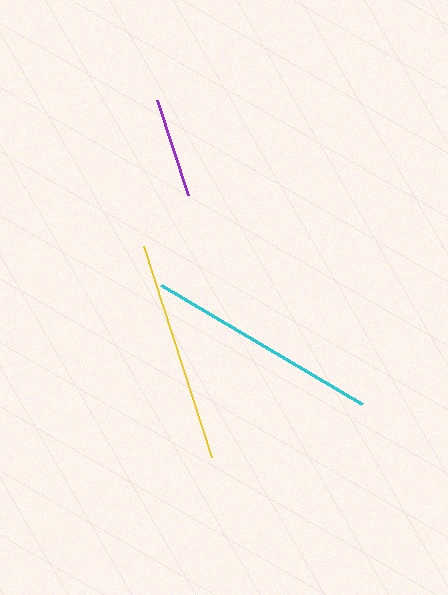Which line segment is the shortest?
The purple line is the shortest at approximately 101 pixels.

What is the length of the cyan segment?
The cyan segment is approximately 234 pixels long.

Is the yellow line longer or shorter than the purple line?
The yellow line is longer than the purple line.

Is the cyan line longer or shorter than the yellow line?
The cyan line is longer than the yellow line.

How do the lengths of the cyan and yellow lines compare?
The cyan and yellow lines are approximately the same length.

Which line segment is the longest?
The cyan line is the longest at approximately 234 pixels.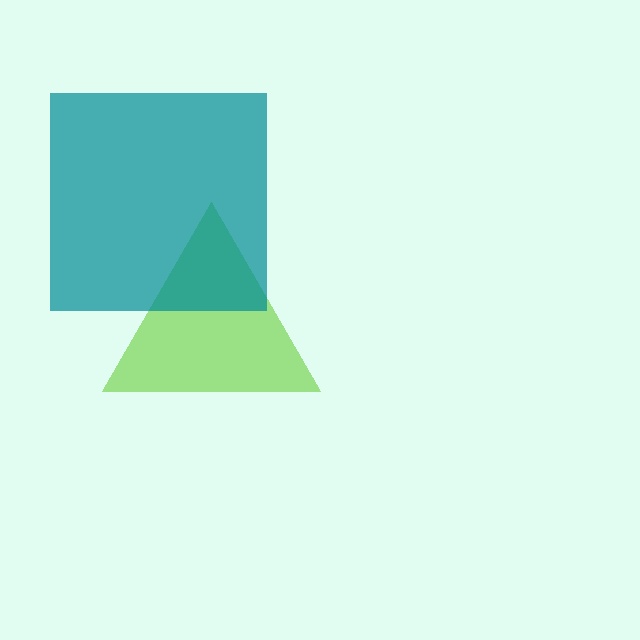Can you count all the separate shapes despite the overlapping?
Yes, there are 2 separate shapes.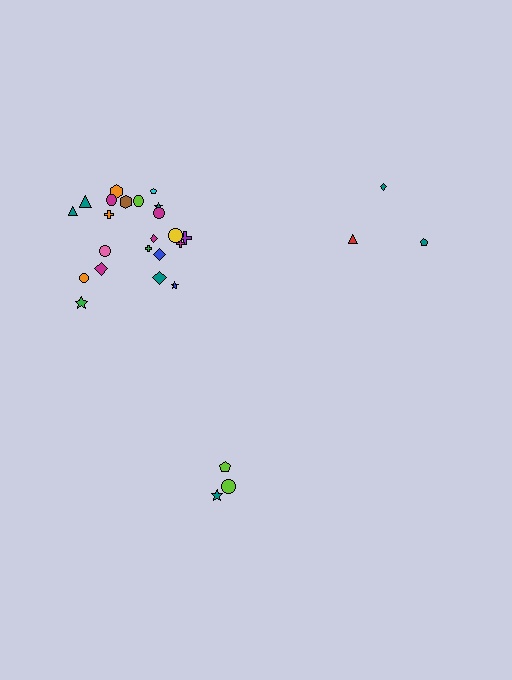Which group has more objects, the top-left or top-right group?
The top-left group.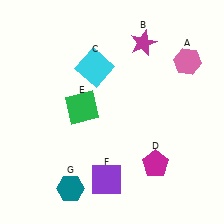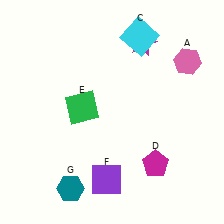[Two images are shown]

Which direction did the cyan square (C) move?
The cyan square (C) moved right.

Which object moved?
The cyan square (C) moved right.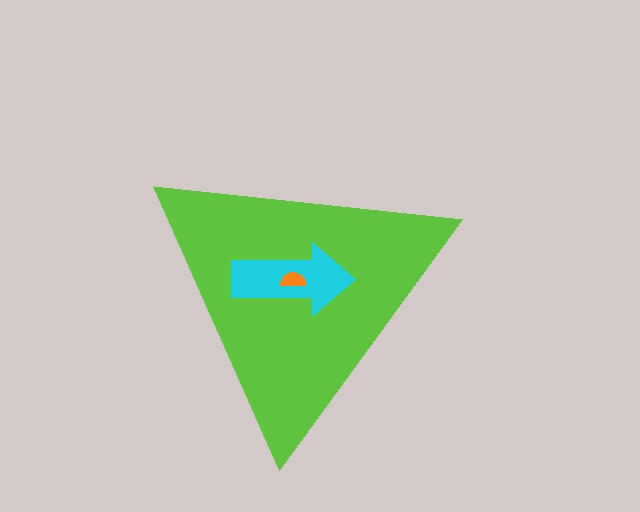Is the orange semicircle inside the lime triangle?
Yes.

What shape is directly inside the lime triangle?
The cyan arrow.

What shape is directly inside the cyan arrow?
The orange semicircle.